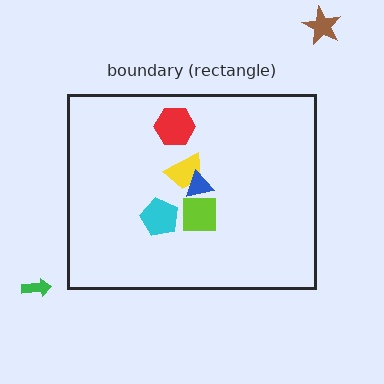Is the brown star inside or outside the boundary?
Outside.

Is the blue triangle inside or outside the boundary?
Inside.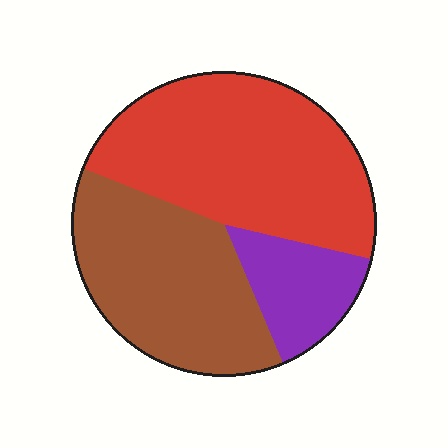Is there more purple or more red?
Red.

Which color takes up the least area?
Purple, at roughly 15%.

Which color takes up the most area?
Red, at roughly 50%.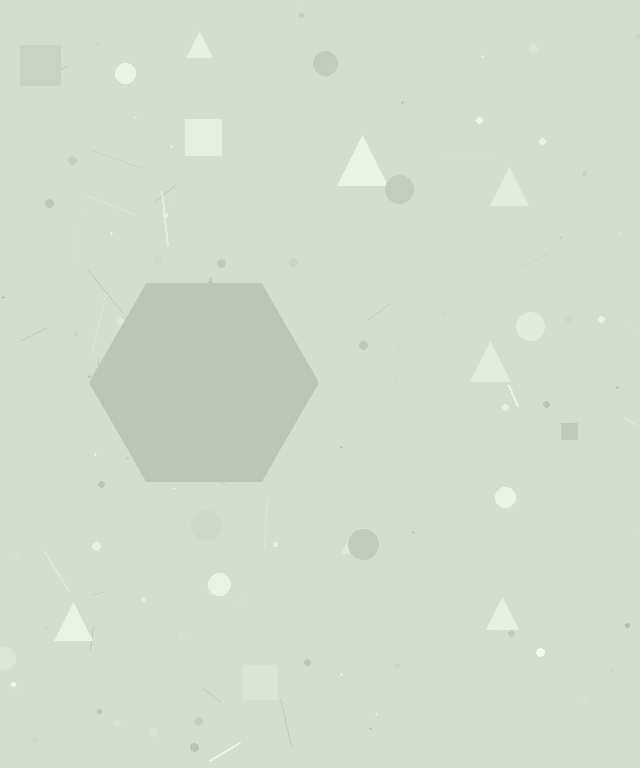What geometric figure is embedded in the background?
A hexagon is embedded in the background.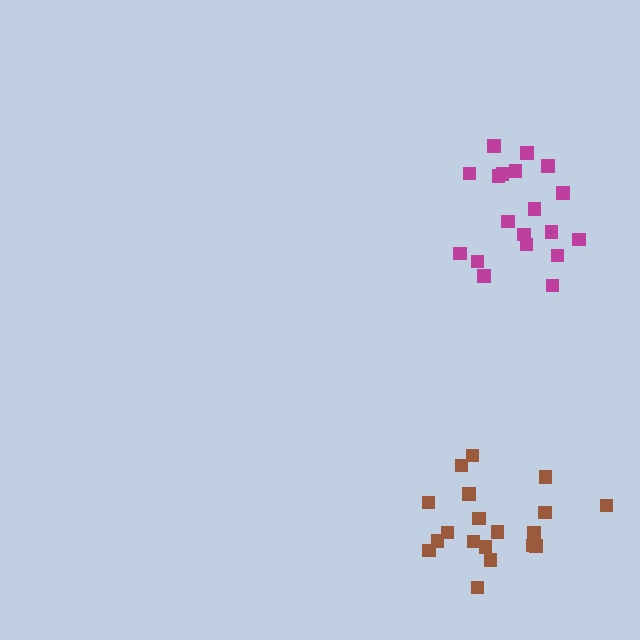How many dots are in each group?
Group 1: 19 dots, Group 2: 19 dots (38 total).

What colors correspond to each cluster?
The clusters are colored: brown, magenta.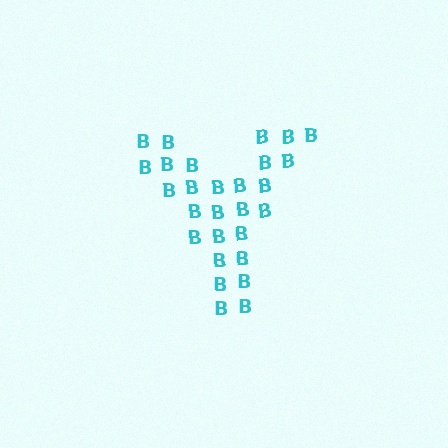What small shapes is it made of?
It is made of small letter B's.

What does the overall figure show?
The overall figure shows the letter Y.